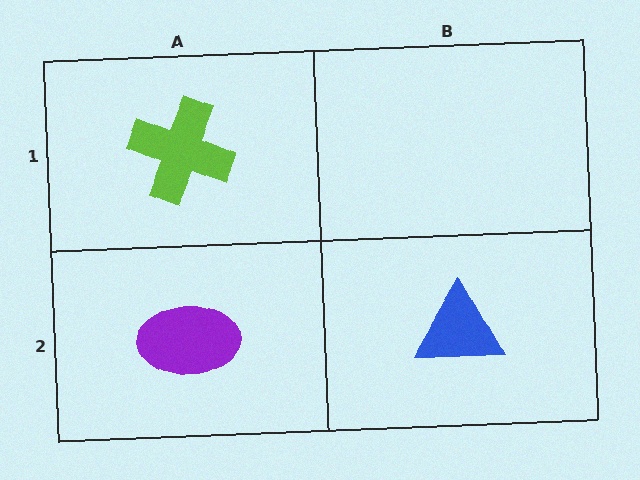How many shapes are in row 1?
1 shape.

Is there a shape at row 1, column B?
No, that cell is empty.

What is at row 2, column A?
A purple ellipse.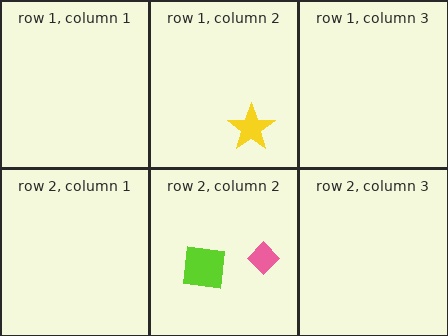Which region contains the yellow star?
The row 1, column 2 region.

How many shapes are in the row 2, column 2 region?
2.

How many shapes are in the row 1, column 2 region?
1.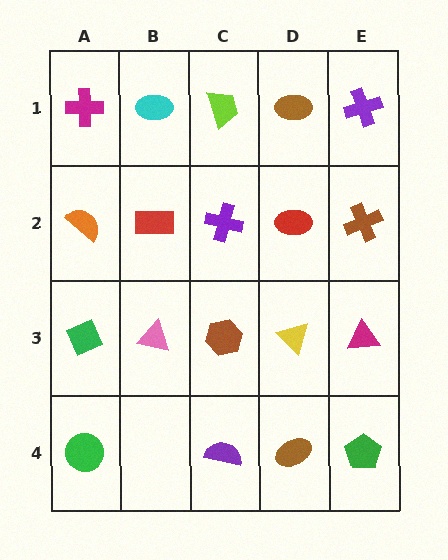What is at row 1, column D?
A brown ellipse.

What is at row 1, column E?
A purple cross.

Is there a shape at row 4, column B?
No, that cell is empty.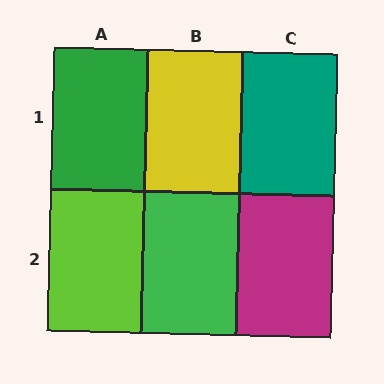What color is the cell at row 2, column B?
Green.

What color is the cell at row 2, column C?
Magenta.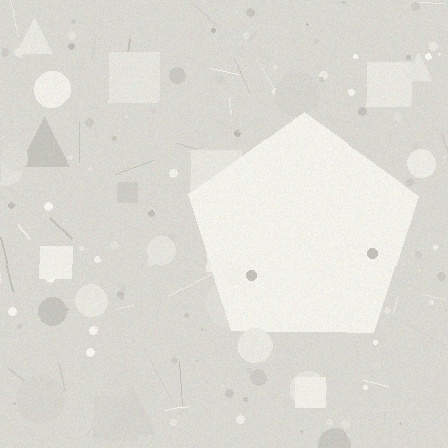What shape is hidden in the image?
A pentagon is hidden in the image.